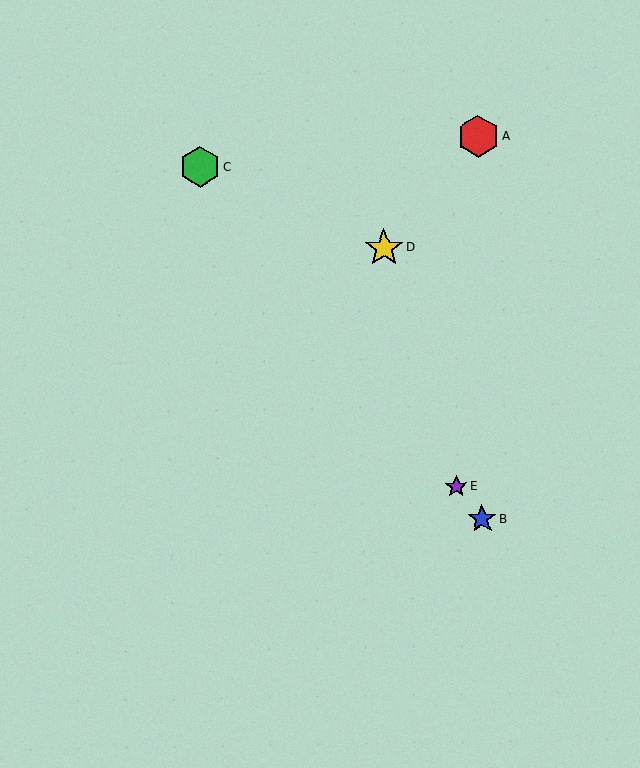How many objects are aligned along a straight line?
3 objects (B, C, E) are aligned along a straight line.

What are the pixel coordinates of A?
Object A is at (478, 137).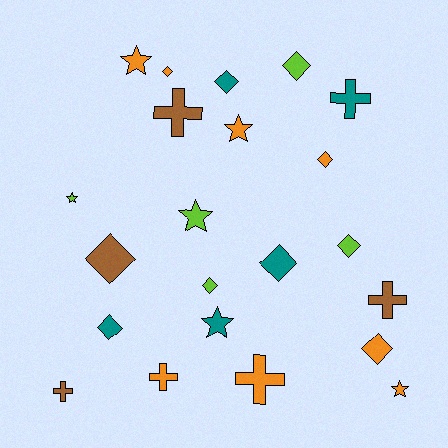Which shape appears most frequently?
Diamond, with 10 objects.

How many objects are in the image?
There are 22 objects.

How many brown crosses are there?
There are 3 brown crosses.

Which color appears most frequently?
Orange, with 8 objects.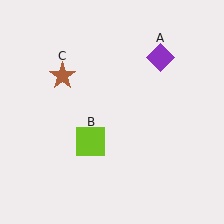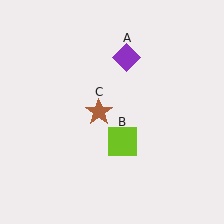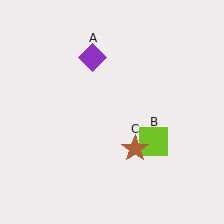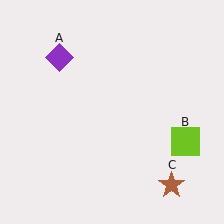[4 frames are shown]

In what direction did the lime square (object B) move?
The lime square (object B) moved right.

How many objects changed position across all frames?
3 objects changed position: purple diamond (object A), lime square (object B), brown star (object C).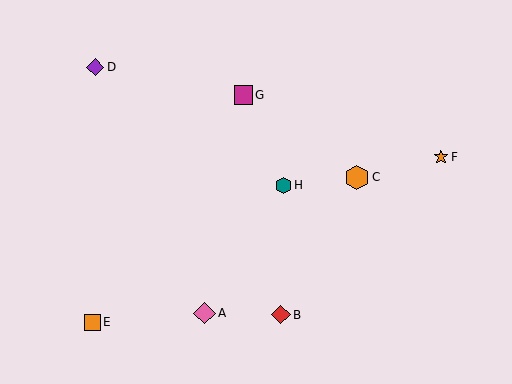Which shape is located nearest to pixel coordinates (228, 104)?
The magenta square (labeled G) at (243, 95) is nearest to that location.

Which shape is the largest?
The orange hexagon (labeled C) is the largest.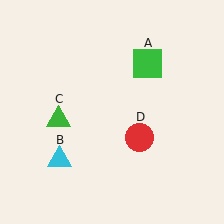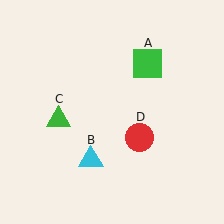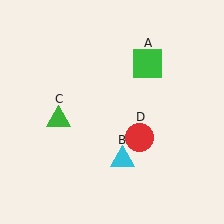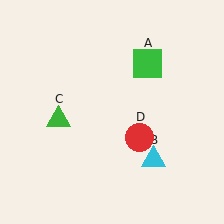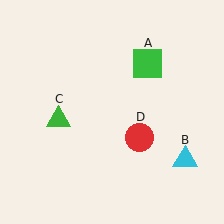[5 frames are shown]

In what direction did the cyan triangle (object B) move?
The cyan triangle (object B) moved right.